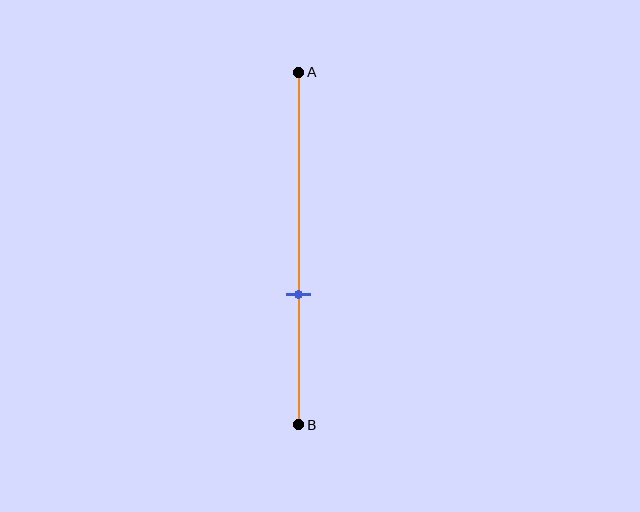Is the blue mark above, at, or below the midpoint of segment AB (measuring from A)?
The blue mark is below the midpoint of segment AB.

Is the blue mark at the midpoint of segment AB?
No, the mark is at about 65% from A, not at the 50% midpoint.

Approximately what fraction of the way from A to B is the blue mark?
The blue mark is approximately 65% of the way from A to B.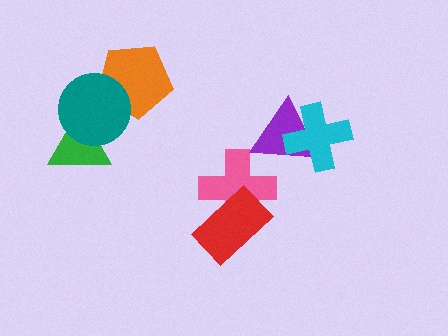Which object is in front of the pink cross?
The red rectangle is in front of the pink cross.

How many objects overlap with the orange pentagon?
1 object overlaps with the orange pentagon.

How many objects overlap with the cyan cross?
1 object overlaps with the cyan cross.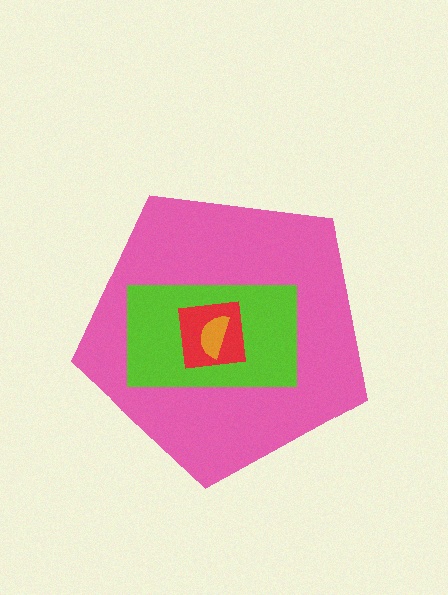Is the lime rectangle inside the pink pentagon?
Yes.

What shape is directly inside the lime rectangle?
The red square.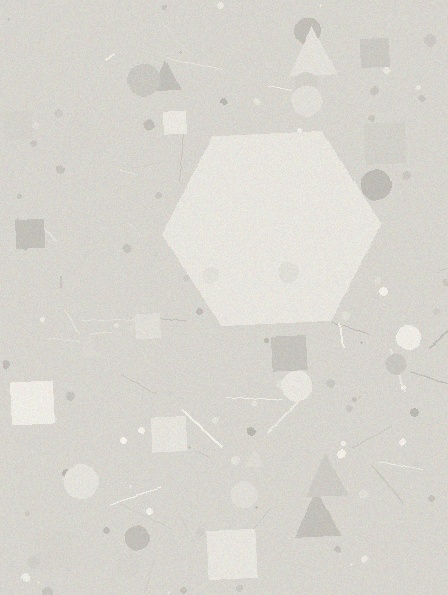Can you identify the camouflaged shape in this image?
The camouflaged shape is a hexagon.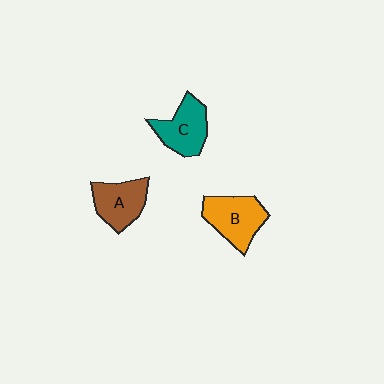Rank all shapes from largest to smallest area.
From largest to smallest: B (orange), C (teal), A (brown).